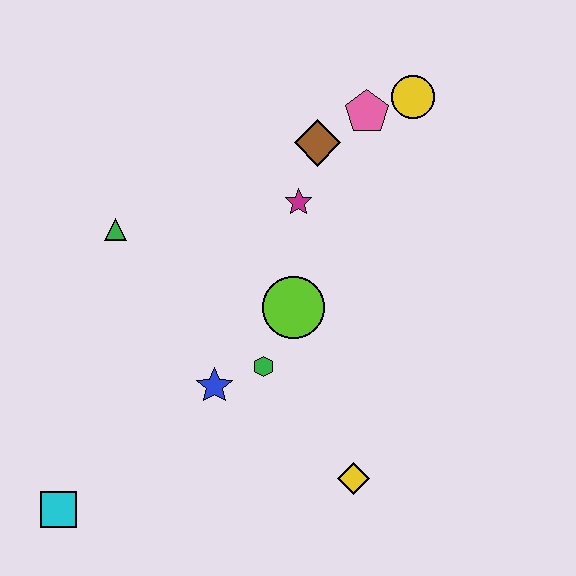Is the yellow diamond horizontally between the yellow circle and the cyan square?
Yes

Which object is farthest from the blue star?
The yellow circle is farthest from the blue star.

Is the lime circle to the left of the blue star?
No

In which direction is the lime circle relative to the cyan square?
The lime circle is to the right of the cyan square.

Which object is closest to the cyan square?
The blue star is closest to the cyan square.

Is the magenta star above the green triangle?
Yes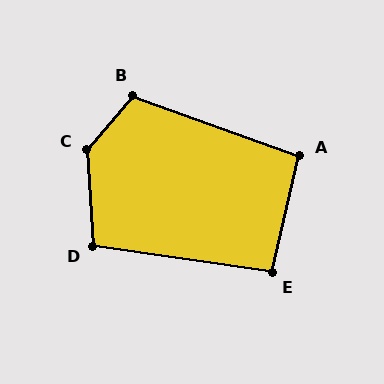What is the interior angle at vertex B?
Approximately 110 degrees (obtuse).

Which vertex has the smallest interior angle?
E, at approximately 95 degrees.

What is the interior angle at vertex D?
Approximately 102 degrees (obtuse).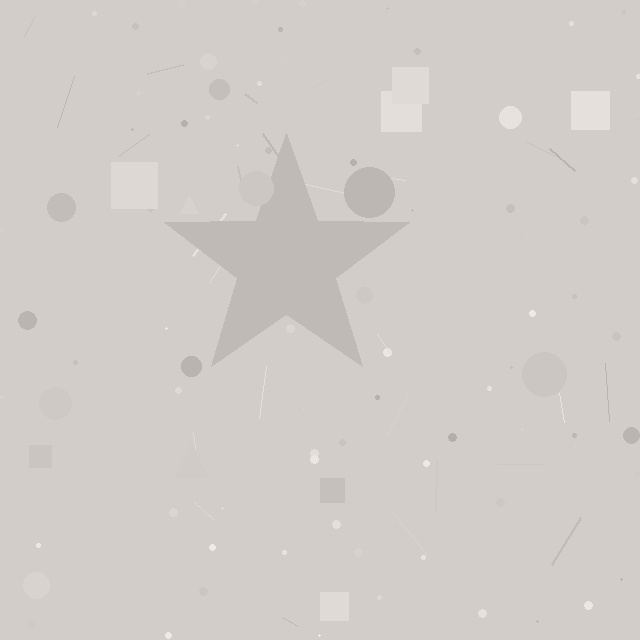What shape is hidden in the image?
A star is hidden in the image.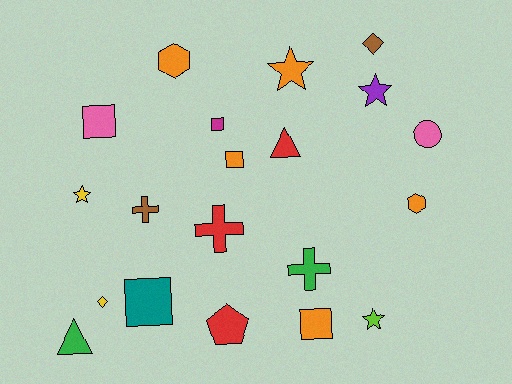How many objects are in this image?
There are 20 objects.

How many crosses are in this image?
There are 3 crosses.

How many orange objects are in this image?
There are 5 orange objects.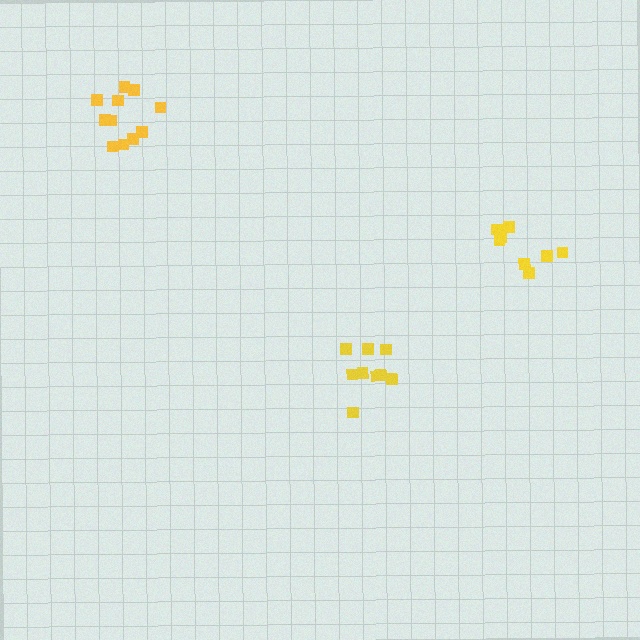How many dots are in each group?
Group 1: 10 dots, Group 2: 11 dots, Group 3: 8 dots (29 total).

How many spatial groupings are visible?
There are 3 spatial groupings.